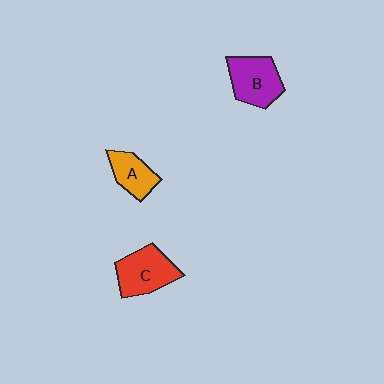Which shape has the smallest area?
Shape A (orange).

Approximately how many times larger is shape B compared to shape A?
Approximately 1.4 times.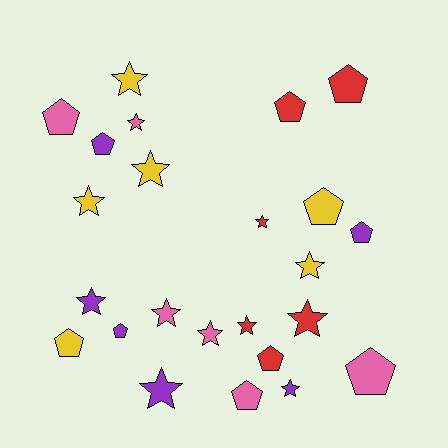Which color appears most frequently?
Yellow, with 6 objects.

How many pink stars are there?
There are 3 pink stars.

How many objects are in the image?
There are 24 objects.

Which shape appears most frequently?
Star, with 13 objects.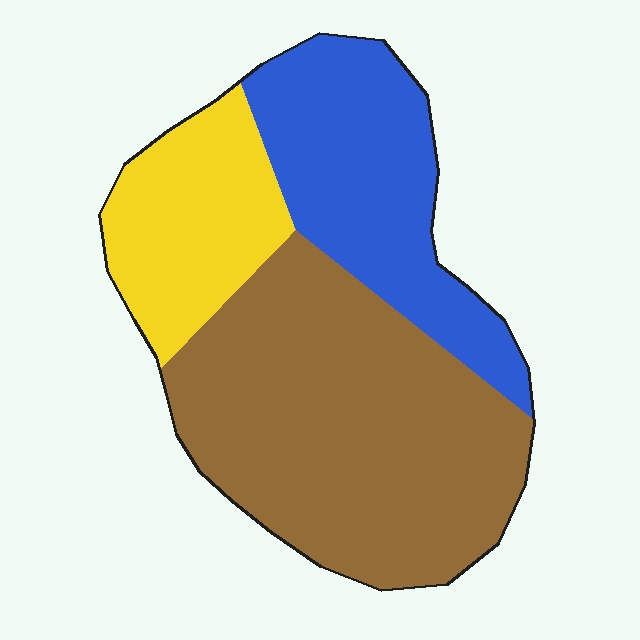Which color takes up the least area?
Yellow, at roughly 20%.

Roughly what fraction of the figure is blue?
Blue takes up between a quarter and a half of the figure.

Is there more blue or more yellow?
Blue.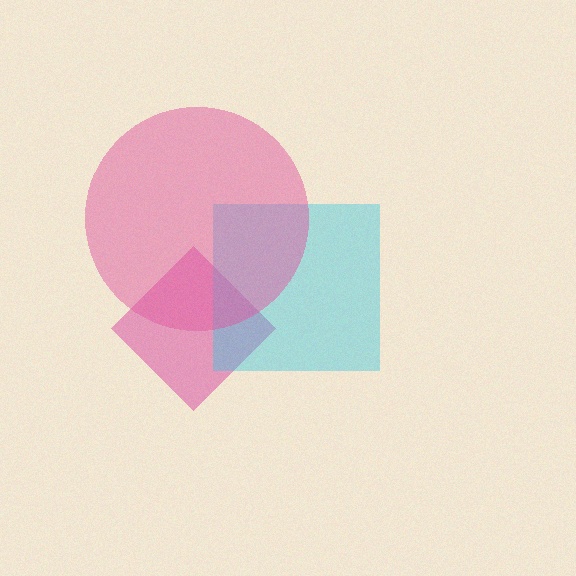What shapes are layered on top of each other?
The layered shapes are: a magenta diamond, a cyan square, a pink circle.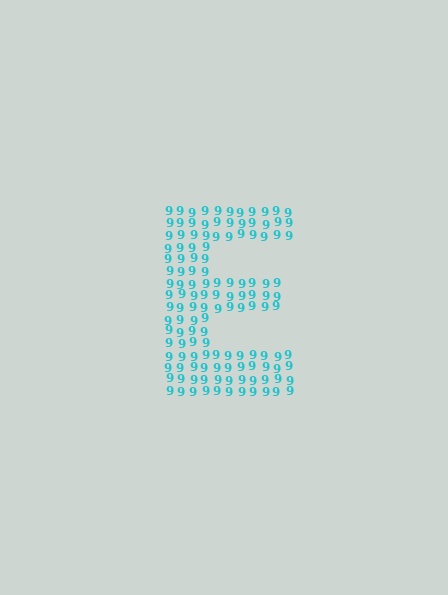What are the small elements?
The small elements are digit 9's.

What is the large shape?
The large shape is the letter E.